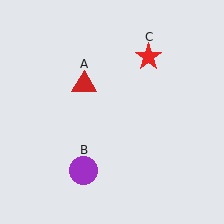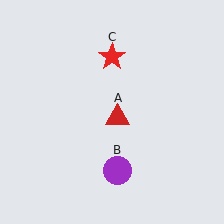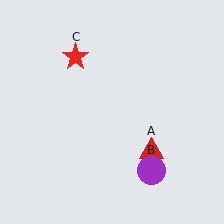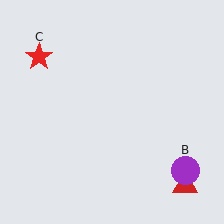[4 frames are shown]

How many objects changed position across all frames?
3 objects changed position: red triangle (object A), purple circle (object B), red star (object C).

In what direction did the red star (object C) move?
The red star (object C) moved left.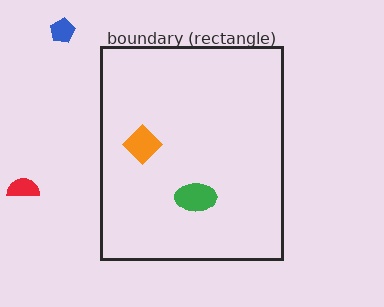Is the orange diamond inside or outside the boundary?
Inside.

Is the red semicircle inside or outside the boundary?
Outside.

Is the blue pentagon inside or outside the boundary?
Outside.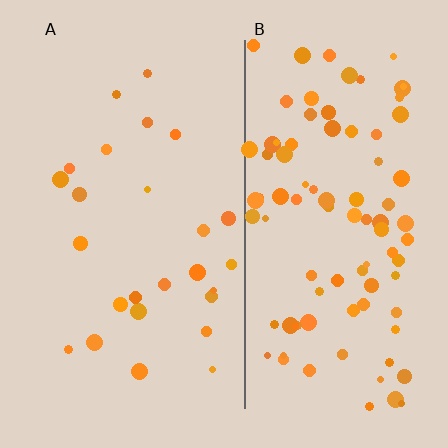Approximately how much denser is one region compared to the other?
Approximately 3.6× — region B over region A.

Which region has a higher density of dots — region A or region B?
B (the right).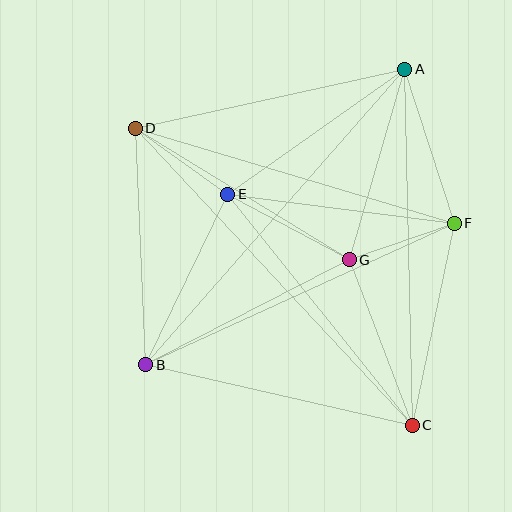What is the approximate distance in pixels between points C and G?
The distance between C and G is approximately 177 pixels.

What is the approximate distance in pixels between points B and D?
The distance between B and D is approximately 237 pixels.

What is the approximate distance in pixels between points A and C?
The distance between A and C is approximately 356 pixels.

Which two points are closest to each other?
Points F and G are closest to each other.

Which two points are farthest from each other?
Points C and D are farthest from each other.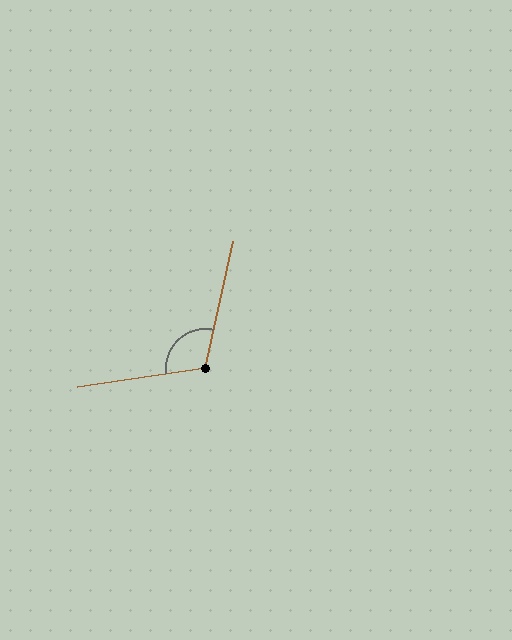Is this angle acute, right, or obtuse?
It is obtuse.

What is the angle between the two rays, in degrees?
Approximately 111 degrees.